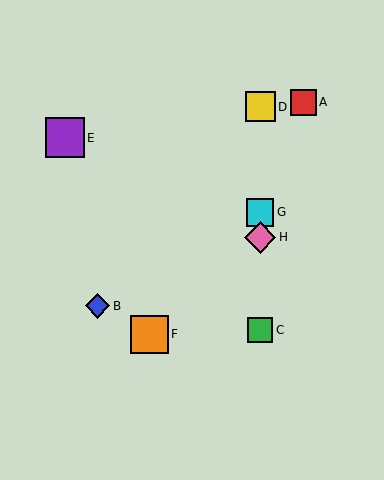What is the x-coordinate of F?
Object F is at x≈149.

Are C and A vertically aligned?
No, C is at x≈260 and A is at x≈304.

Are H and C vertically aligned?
Yes, both are at x≈260.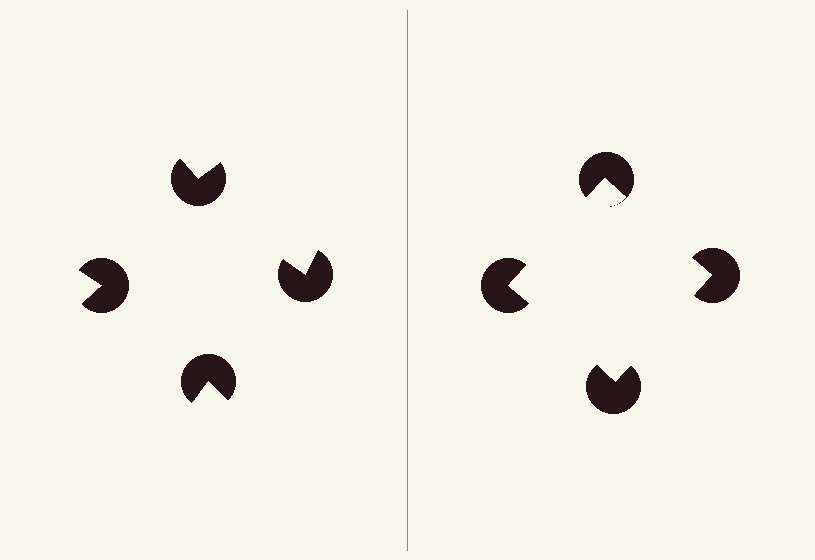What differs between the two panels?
The pac-man discs are positioned identically on both sides; only the wedge orientations differ. On the right they align to a square; on the left they are misaligned.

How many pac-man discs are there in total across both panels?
8 — 4 on each side.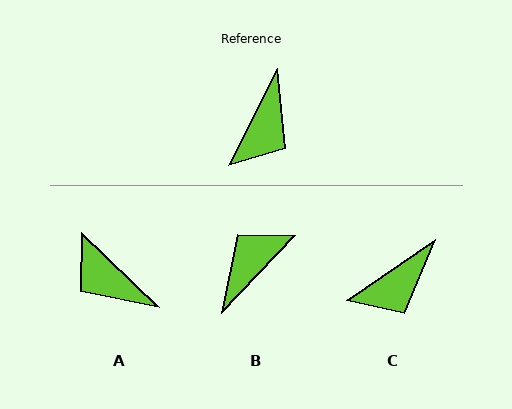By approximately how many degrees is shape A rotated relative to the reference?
Approximately 107 degrees clockwise.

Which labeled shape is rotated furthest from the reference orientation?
B, about 163 degrees away.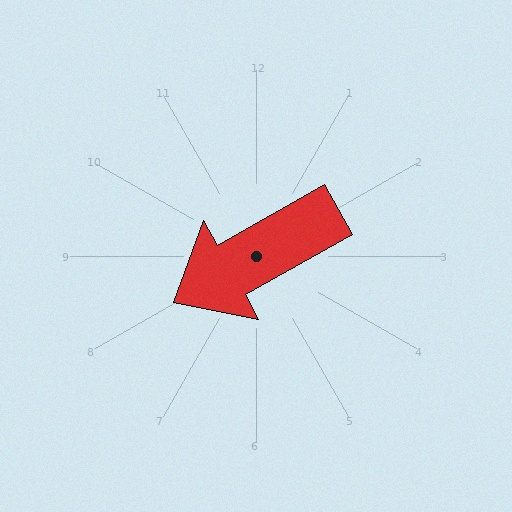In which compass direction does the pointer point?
Southwest.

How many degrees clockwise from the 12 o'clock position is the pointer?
Approximately 241 degrees.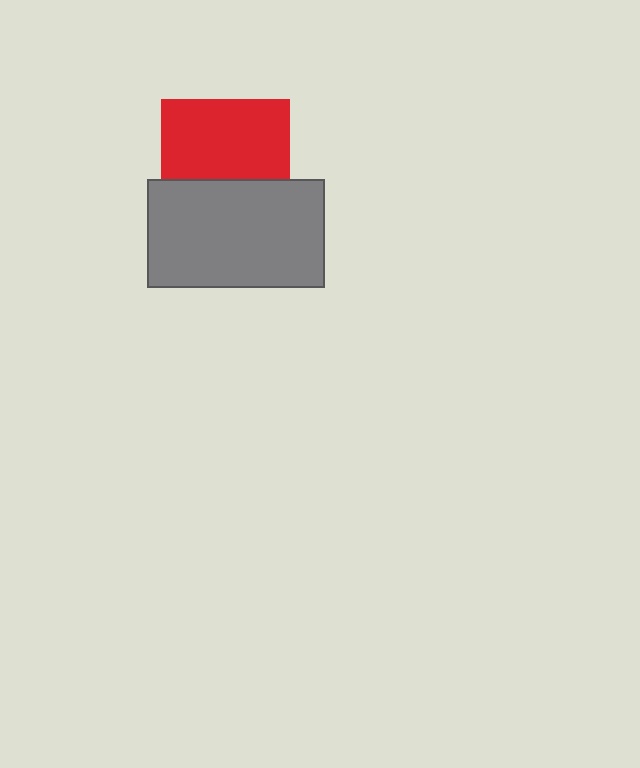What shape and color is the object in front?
The object in front is a gray rectangle.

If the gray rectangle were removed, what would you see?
You would see the complete red square.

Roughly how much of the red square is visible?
About half of it is visible (roughly 62%).